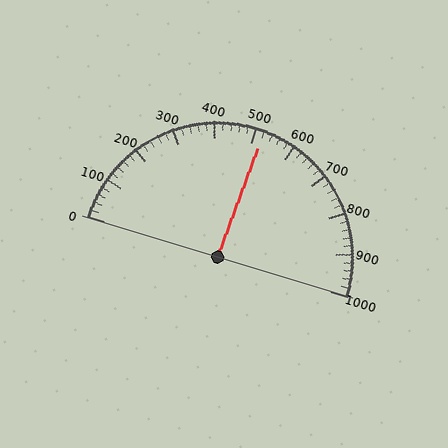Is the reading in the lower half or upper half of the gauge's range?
The reading is in the upper half of the range (0 to 1000).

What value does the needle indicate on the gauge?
The needle indicates approximately 520.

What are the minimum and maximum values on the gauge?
The gauge ranges from 0 to 1000.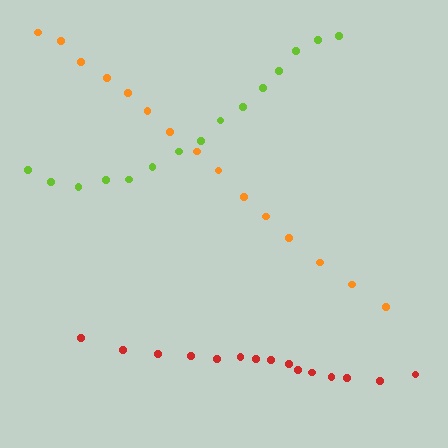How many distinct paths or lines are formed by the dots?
There are 3 distinct paths.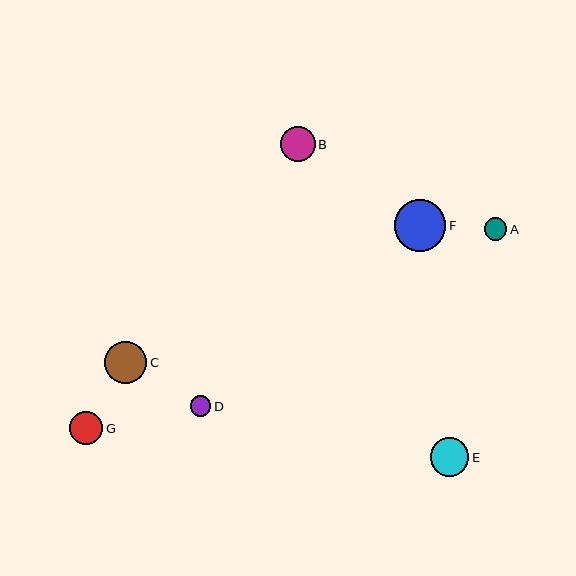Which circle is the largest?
Circle F is the largest with a size of approximately 52 pixels.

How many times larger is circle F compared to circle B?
Circle F is approximately 1.5 times the size of circle B.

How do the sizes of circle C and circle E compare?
Circle C and circle E are approximately the same size.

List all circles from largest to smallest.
From largest to smallest: F, C, E, B, G, A, D.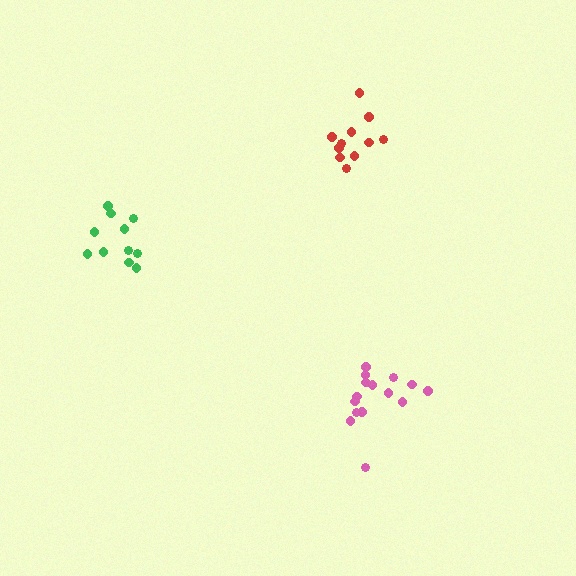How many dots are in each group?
Group 1: 11 dots, Group 2: 15 dots, Group 3: 11 dots (37 total).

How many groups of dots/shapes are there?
There are 3 groups.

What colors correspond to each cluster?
The clusters are colored: green, pink, red.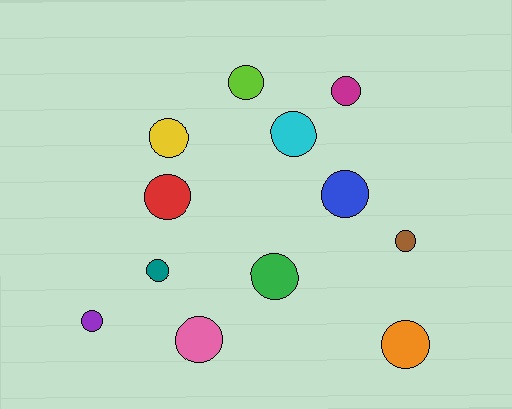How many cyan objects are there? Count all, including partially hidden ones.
There is 1 cyan object.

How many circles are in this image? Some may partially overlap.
There are 12 circles.